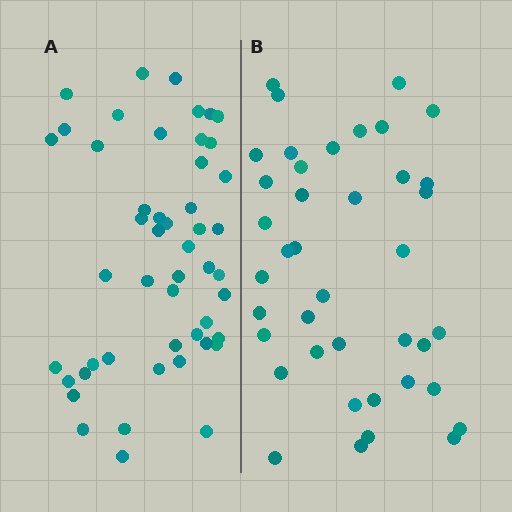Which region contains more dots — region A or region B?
Region A (the left region) has more dots.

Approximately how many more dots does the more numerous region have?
Region A has roughly 8 or so more dots than region B.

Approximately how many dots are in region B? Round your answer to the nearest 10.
About 40 dots.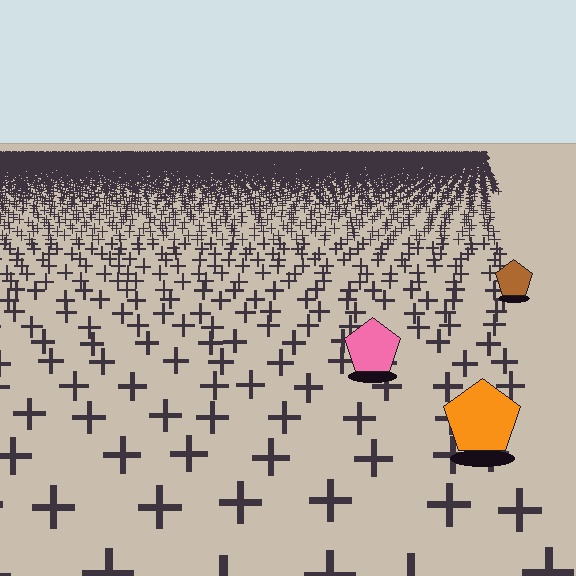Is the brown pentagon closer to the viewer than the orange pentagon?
No. The orange pentagon is closer — you can tell from the texture gradient: the ground texture is coarser near it.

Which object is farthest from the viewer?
The brown pentagon is farthest from the viewer. It appears smaller and the ground texture around it is denser.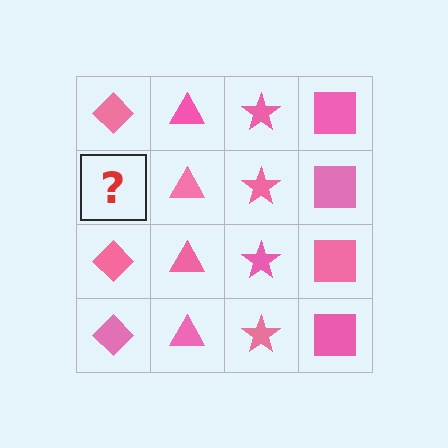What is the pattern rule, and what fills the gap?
The rule is that each column has a consistent shape. The gap should be filled with a pink diamond.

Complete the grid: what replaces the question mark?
The question mark should be replaced with a pink diamond.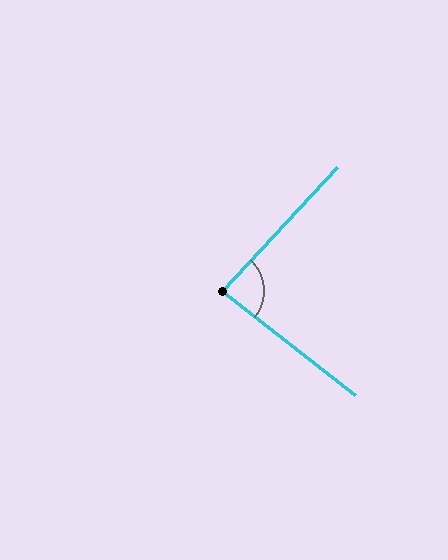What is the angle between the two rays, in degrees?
Approximately 85 degrees.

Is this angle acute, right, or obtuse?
It is approximately a right angle.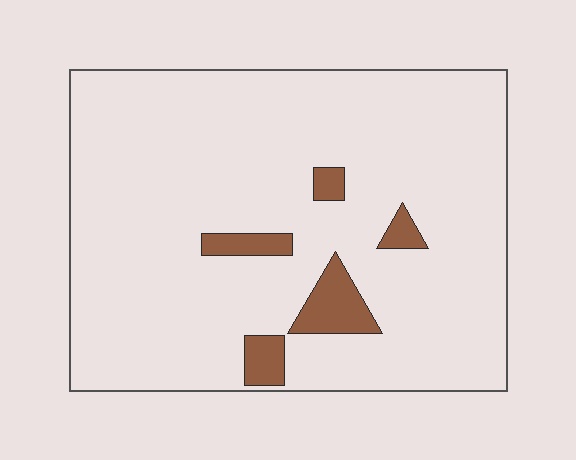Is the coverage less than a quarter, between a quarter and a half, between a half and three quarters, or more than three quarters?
Less than a quarter.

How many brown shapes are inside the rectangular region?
5.